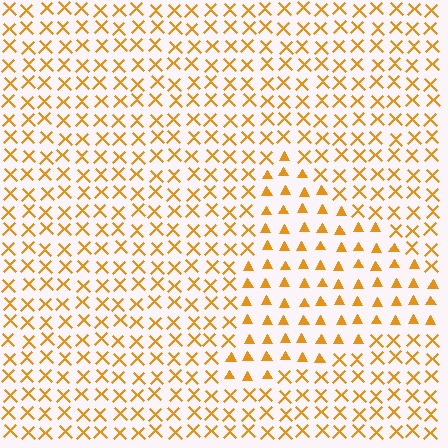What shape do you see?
I see a triangle.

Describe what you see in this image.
The image is filled with small orange elements arranged in a uniform grid. A triangle-shaped region contains triangles, while the surrounding area contains X marks. The boundary is defined purely by the change in element shape.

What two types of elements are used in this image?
The image uses triangles inside the triangle region and X marks outside it.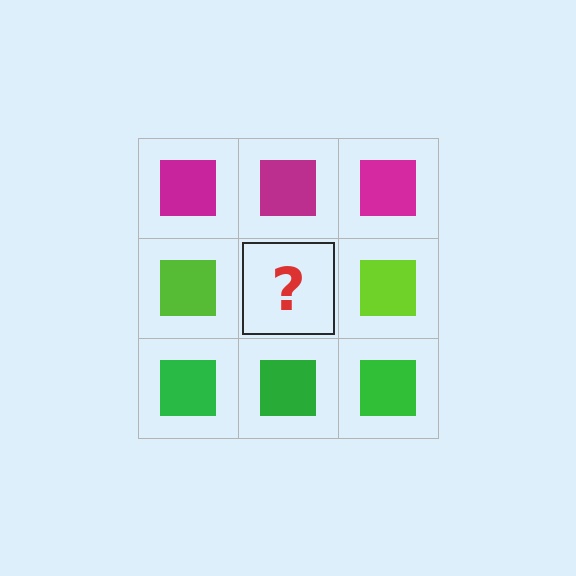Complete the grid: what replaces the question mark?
The question mark should be replaced with a lime square.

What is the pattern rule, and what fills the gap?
The rule is that each row has a consistent color. The gap should be filled with a lime square.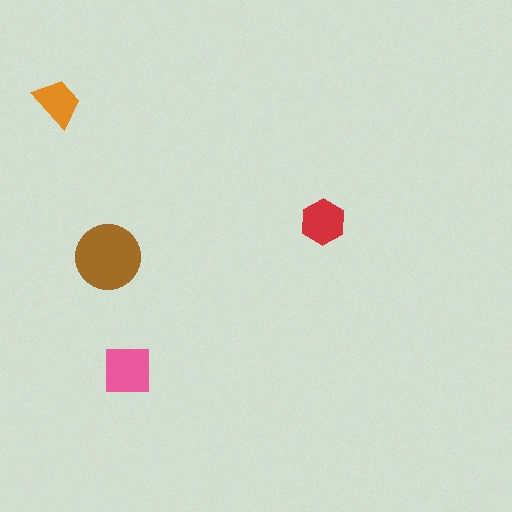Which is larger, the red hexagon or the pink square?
The pink square.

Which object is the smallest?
The orange trapezoid.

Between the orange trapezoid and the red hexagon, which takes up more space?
The red hexagon.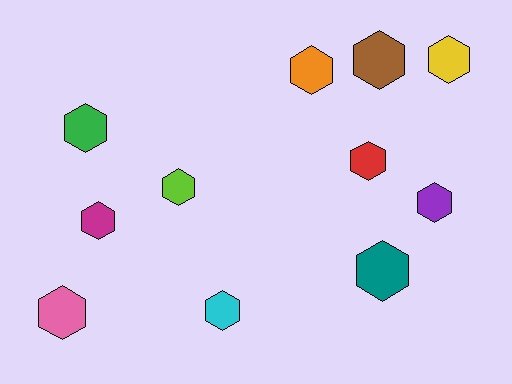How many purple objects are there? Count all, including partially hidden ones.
There is 1 purple object.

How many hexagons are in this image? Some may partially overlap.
There are 11 hexagons.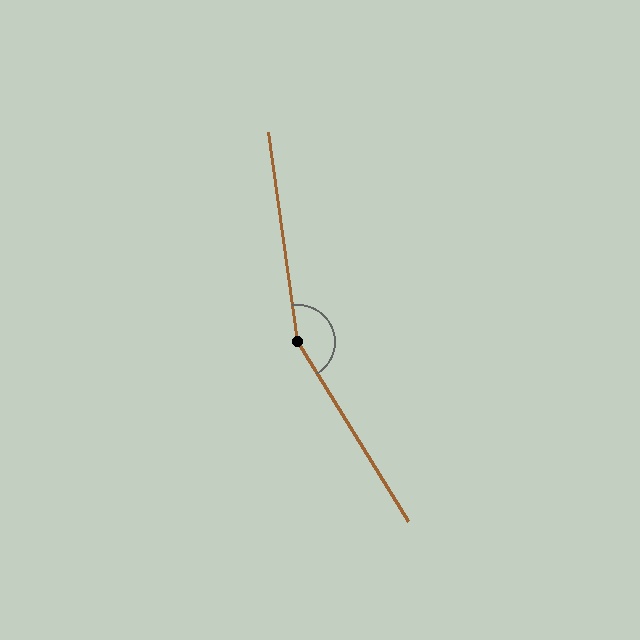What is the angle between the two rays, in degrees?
Approximately 156 degrees.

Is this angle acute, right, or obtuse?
It is obtuse.